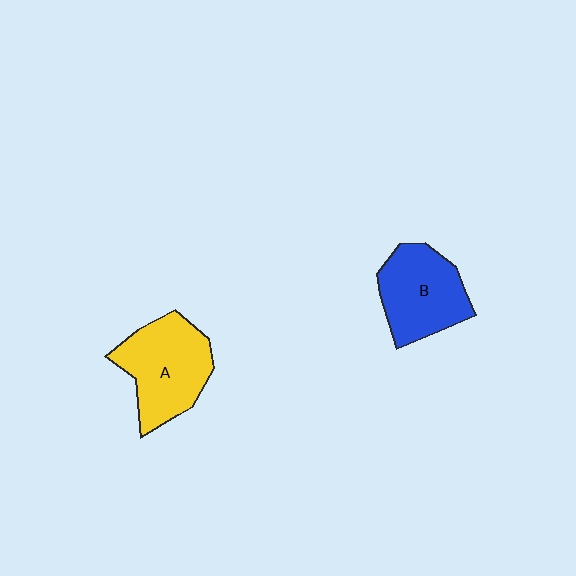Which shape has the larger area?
Shape A (yellow).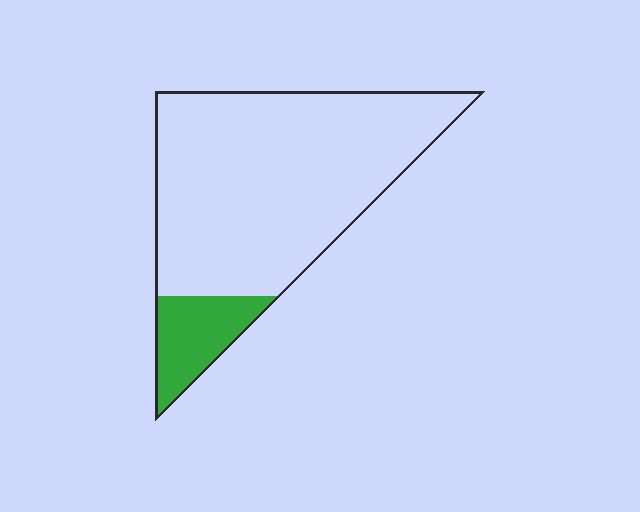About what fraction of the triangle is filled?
About one eighth (1/8).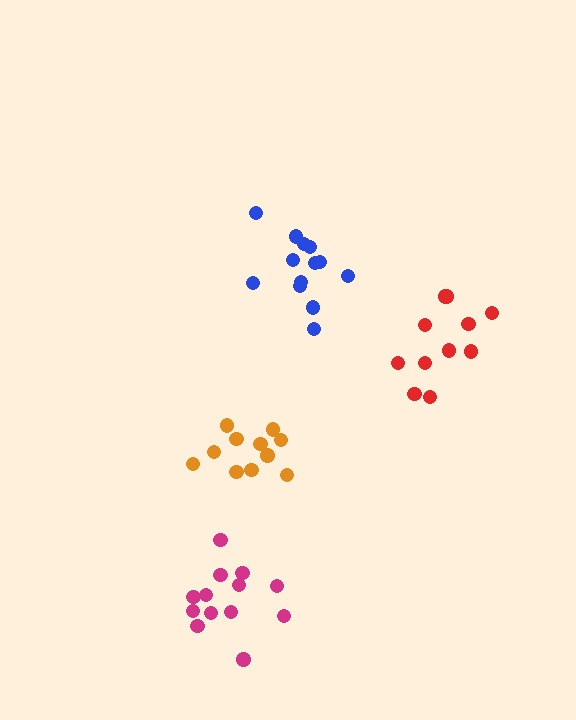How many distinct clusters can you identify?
There are 4 distinct clusters.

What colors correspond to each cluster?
The clusters are colored: blue, magenta, red, orange.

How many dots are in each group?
Group 1: 13 dots, Group 2: 13 dots, Group 3: 11 dots, Group 4: 11 dots (48 total).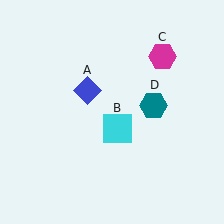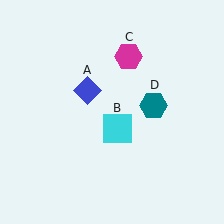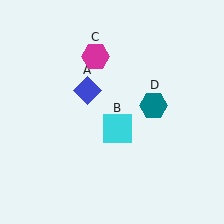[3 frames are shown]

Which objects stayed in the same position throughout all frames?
Blue diamond (object A) and cyan square (object B) and teal hexagon (object D) remained stationary.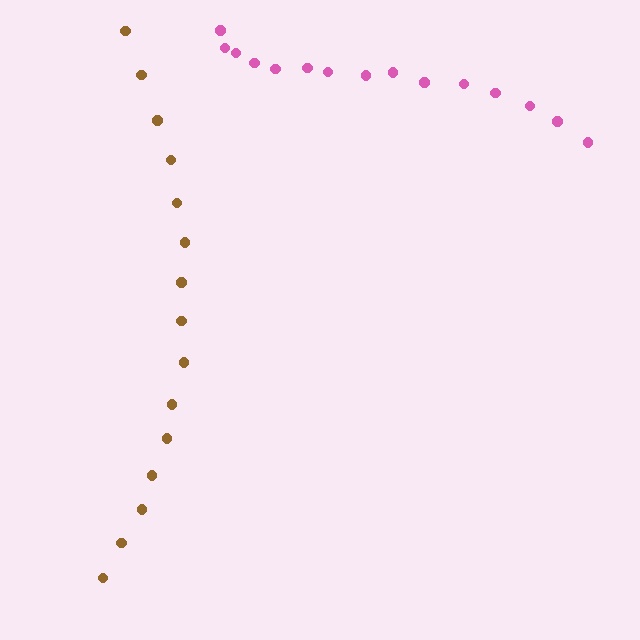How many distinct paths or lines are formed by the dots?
There are 2 distinct paths.